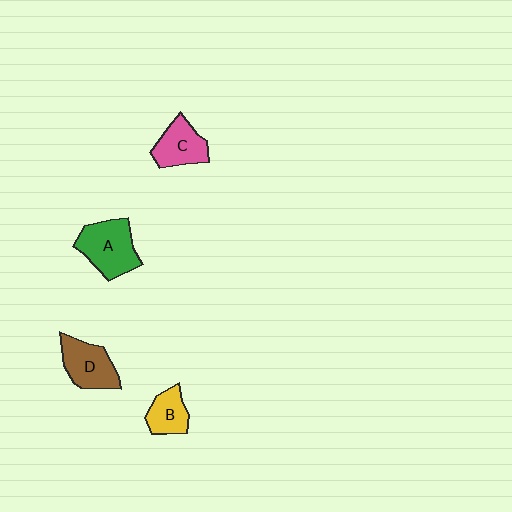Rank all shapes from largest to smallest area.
From largest to smallest: A (green), D (brown), C (pink), B (yellow).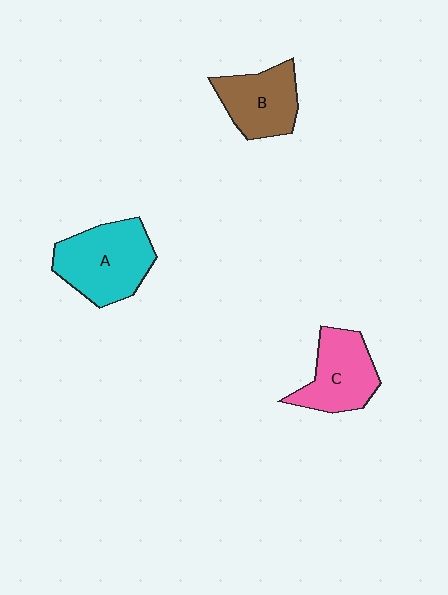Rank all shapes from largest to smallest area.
From largest to smallest: A (cyan), C (pink), B (brown).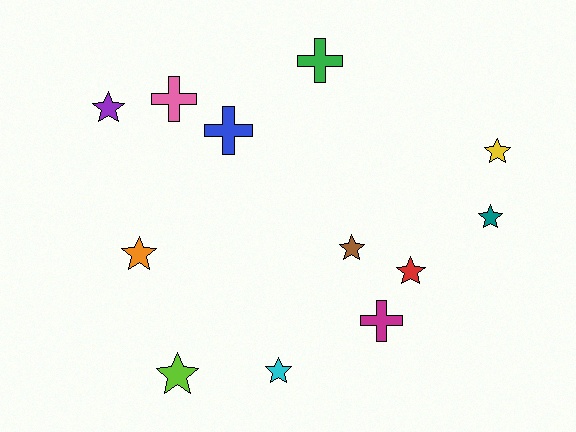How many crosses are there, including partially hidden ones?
There are 4 crosses.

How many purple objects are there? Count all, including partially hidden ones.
There is 1 purple object.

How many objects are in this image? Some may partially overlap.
There are 12 objects.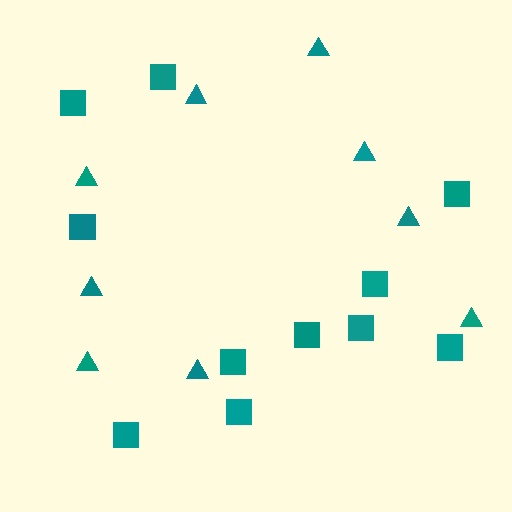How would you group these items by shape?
There are 2 groups: one group of squares (11) and one group of triangles (9).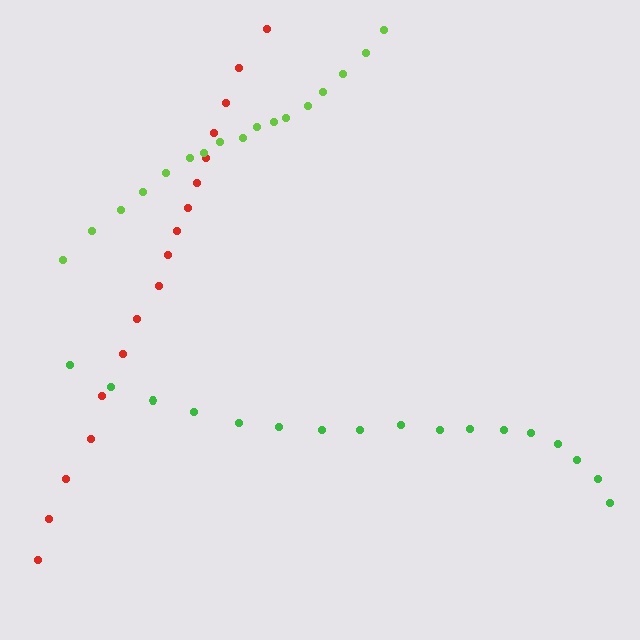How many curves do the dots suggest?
There are 3 distinct paths.